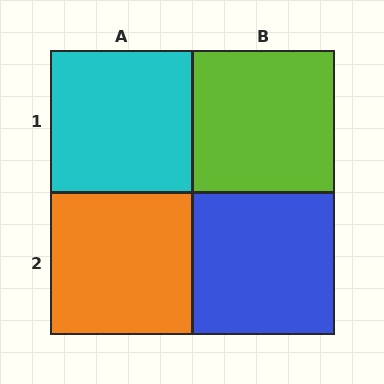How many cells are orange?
1 cell is orange.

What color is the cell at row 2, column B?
Blue.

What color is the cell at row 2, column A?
Orange.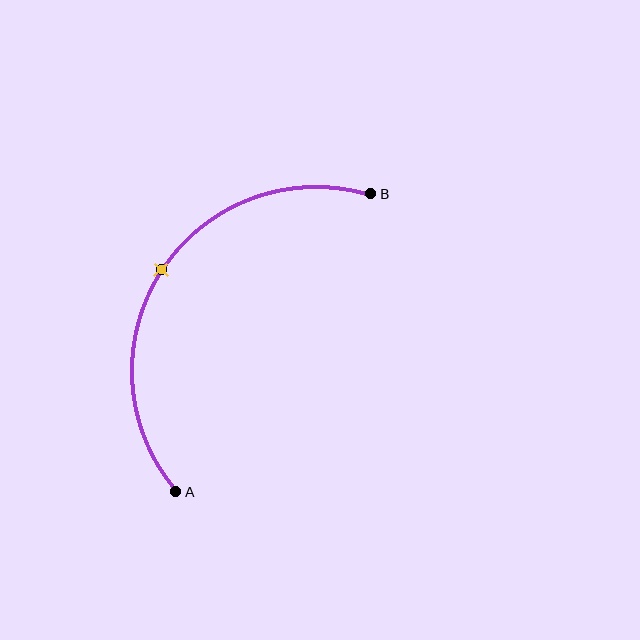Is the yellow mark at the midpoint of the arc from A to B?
Yes. The yellow mark lies on the arc at equal arc-length from both A and B — it is the arc midpoint.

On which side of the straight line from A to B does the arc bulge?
The arc bulges to the left of the straight line connecting A and B.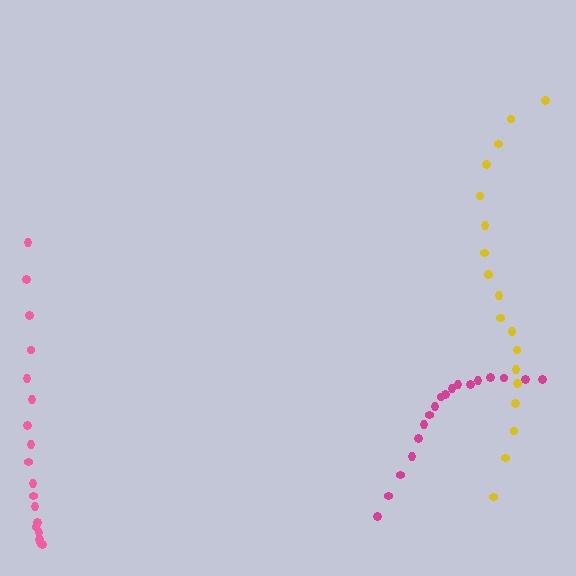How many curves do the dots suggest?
There are 3 distinct paths.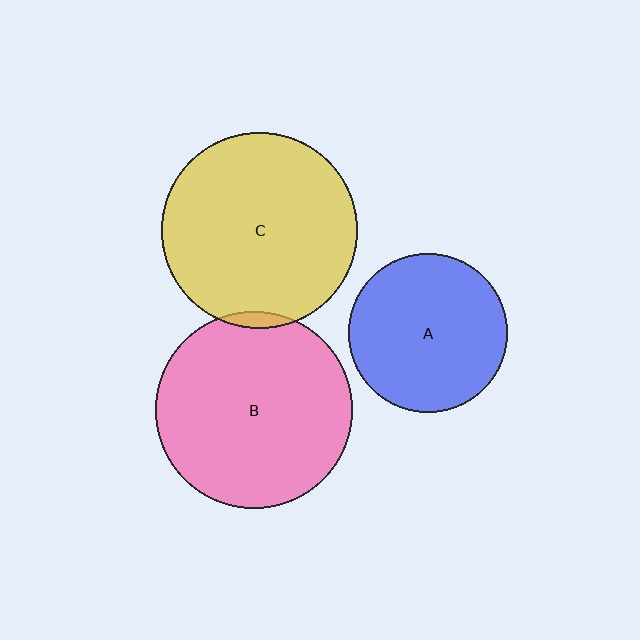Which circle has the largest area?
Circle B (pink).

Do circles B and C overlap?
Yes.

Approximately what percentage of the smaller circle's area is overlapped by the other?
Approximately 5%.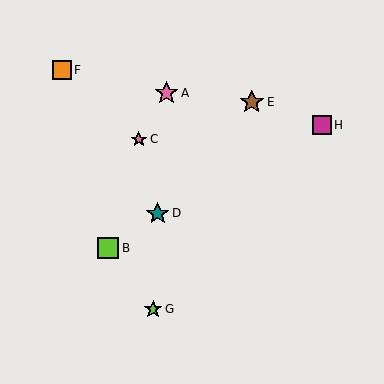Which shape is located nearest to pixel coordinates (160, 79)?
The pink star (labeled A) at (166, 93) is nearest to that location.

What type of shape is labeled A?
Shape A is a pink star.